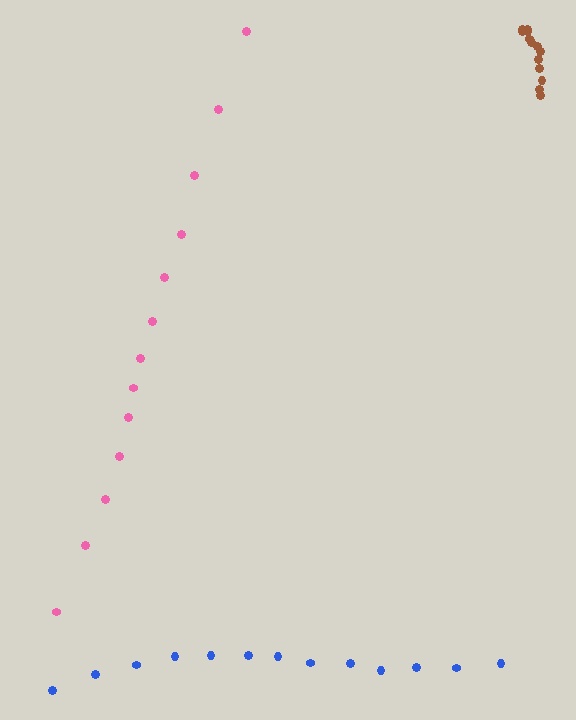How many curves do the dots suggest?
There are 3 distinct paths.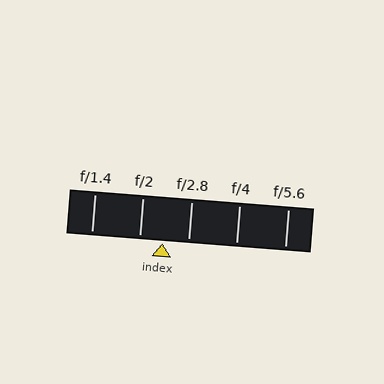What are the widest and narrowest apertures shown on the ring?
The widest aperture shown is f/1.4 and the narrowest is f/5.6.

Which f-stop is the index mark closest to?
The index mark is closest to f/2.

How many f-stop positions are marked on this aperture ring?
There are 5 f-stop positions marked.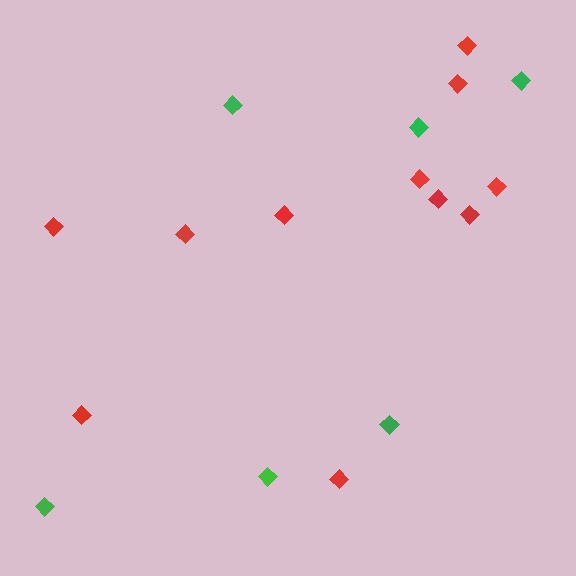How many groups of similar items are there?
There are 2 groups: one group of red diamonds (11) and one group of green diamonds (6).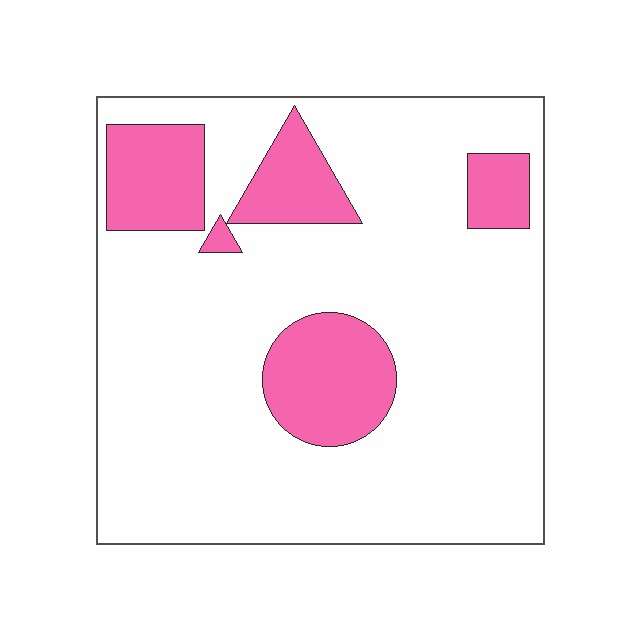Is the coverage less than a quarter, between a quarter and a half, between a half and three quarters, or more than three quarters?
Less than a quarter.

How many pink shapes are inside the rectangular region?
5.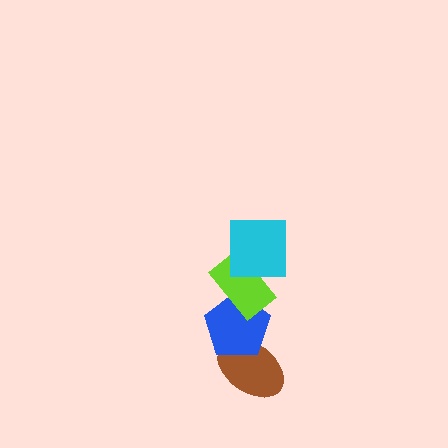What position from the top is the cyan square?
The cyan square is 1st from the top.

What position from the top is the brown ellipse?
The brown ellipse is 4th from the top.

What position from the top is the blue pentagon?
The blue pentagon is 3rd from the top.